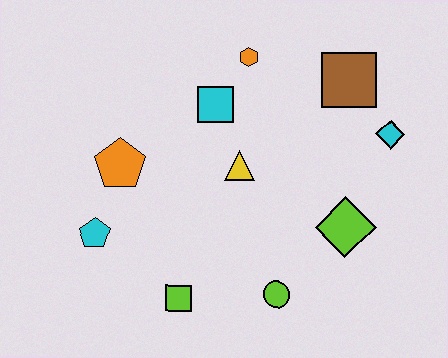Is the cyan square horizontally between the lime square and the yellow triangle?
Yes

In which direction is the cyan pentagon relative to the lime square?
The cyan pentagon is to the left of the lime square.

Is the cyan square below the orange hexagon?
Yes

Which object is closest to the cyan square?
The orange hexagon is closest to the cyan square.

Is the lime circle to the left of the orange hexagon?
No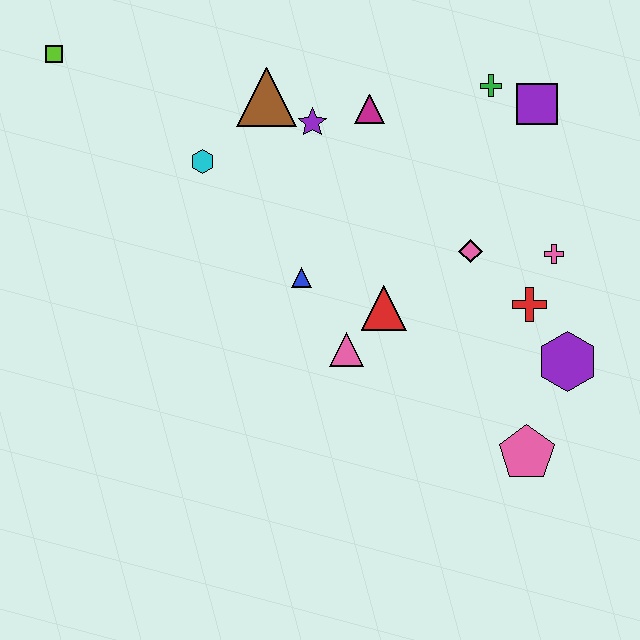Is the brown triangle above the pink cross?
Yes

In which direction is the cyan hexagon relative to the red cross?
The cyan hexagon is to the left of the red cross.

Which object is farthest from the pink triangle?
The lime square is farthest from the pink triangle.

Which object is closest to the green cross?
The purple square is closest to the green cross.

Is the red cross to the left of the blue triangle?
No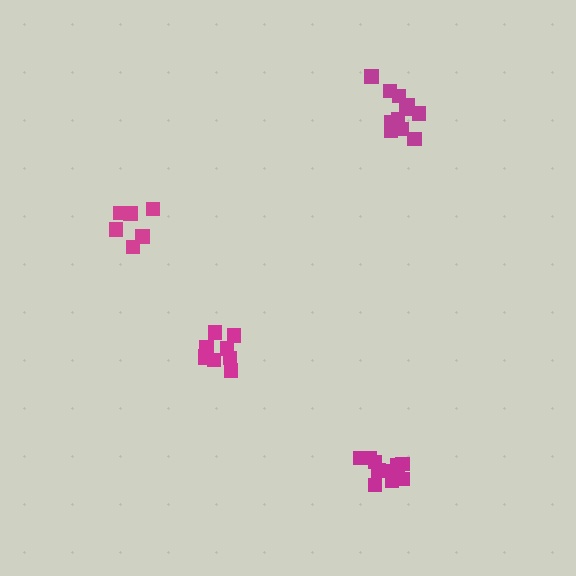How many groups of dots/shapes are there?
There are 4 groups.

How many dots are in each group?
Group 1: 9 dots, Group 2: 10 dots, Group 3: 12 dots, Group 4: 6 dots (37 total).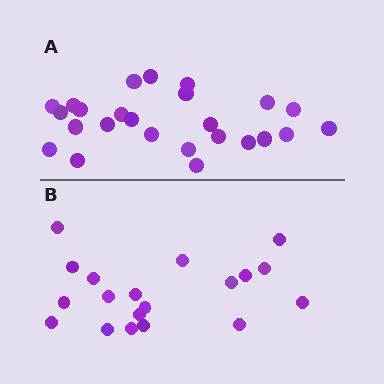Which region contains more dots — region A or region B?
Region A (the top region) has more dots.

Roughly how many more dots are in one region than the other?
Region A has about 6 more dots than region B.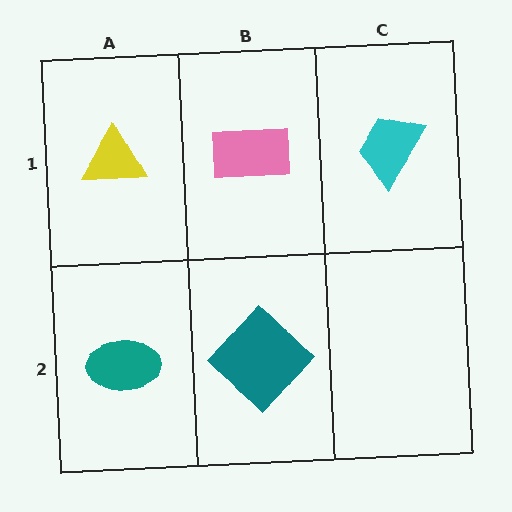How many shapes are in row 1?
3 shapes.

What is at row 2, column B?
A teal diamond.